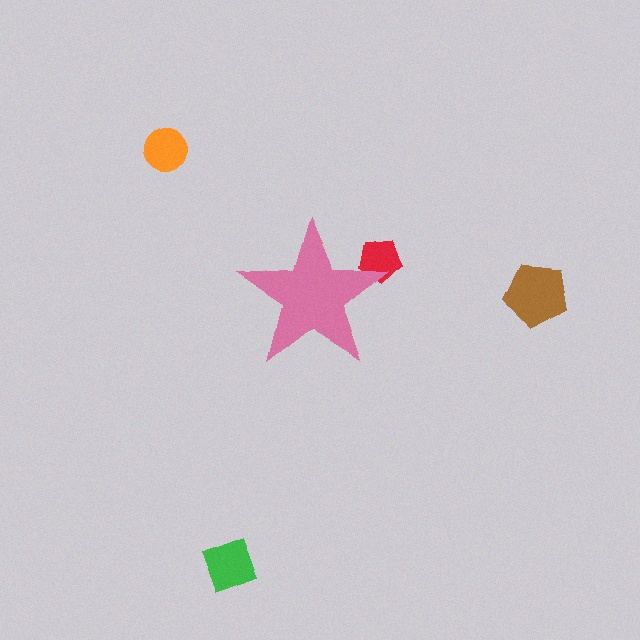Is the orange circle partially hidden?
No, the orange circle is fully visible.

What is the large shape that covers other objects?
A pink star.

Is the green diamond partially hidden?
No, the green diamond is fully visible.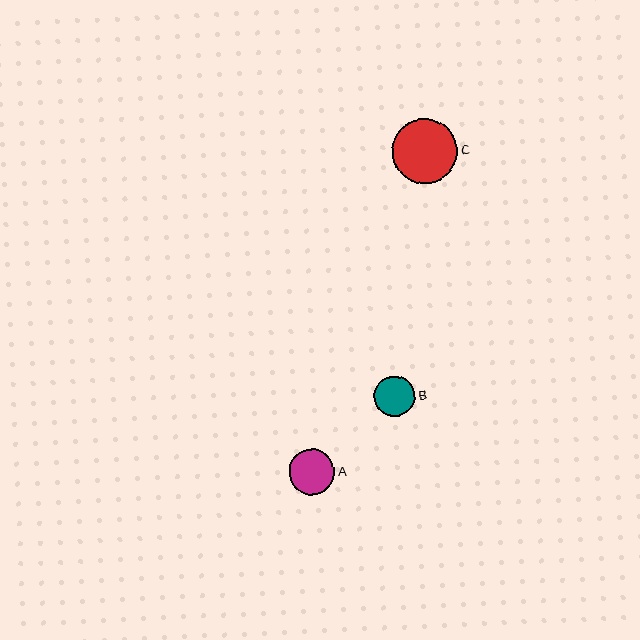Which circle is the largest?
Circle C is the largest with a size of approximately 65 pixels.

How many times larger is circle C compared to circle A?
Circle C is approximately 1.4 times the size of circle A.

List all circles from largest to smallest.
From largest to smallest: C, A, B.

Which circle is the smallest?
Circle B is the smallest with a size of approximately 41 pixels.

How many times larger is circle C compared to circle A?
Circle C is approximately 1.4 times the size of circle A.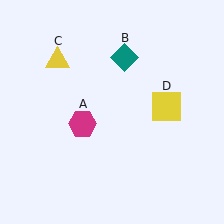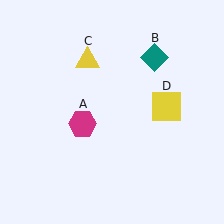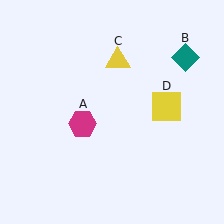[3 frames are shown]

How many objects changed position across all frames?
2 objects changed position: teal diamond (object B), yellow triangle (object C).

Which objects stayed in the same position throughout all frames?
Magenta hexagon (object A) and yellow square (object D) remained stationary.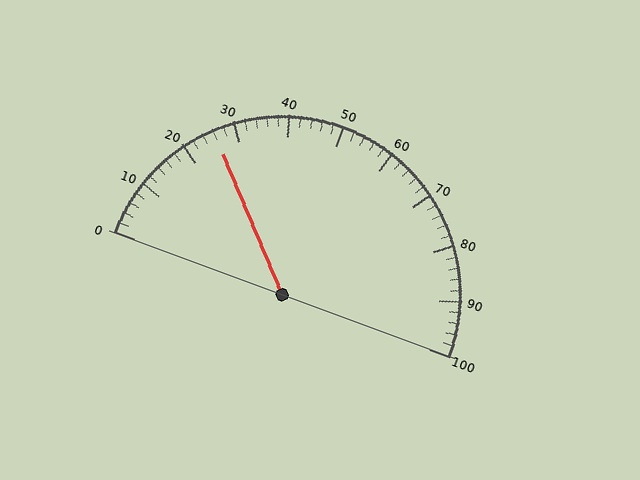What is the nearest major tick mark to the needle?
The nearest major tick mark is 30.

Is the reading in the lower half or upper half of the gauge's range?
The reading is in the lower half of the range (0 to 100).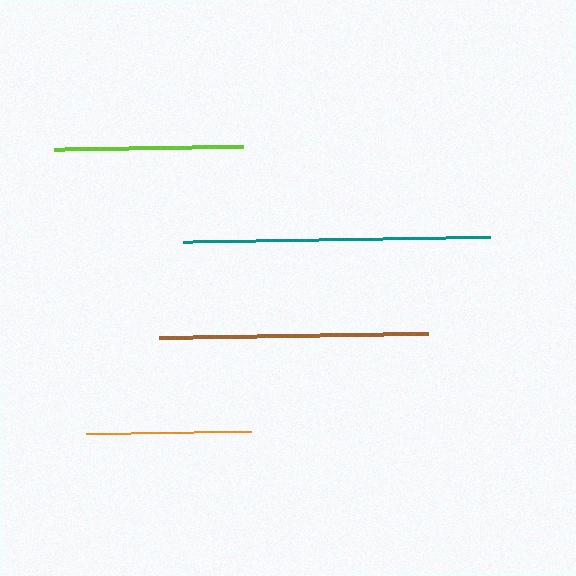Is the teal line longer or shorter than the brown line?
The teal line is longer than the brown line.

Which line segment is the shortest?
The orange line is the shortest at approximately 165 pixels.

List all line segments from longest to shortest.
From longest to shortest: teal, brown, lime, orange.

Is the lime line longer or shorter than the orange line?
The lime line is longer than the orange line.